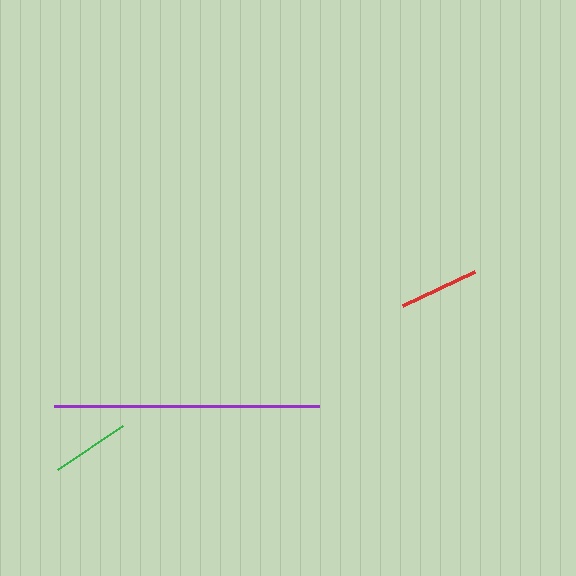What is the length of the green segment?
The green segment is approximately 78 pixels long.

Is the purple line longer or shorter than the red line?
The purple line is longer than the red line.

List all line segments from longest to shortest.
From longest to shortest: purple, red, green.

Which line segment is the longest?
The purple line is the longest at approximately 265 pixels.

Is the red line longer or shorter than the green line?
The red line is longer than the green line.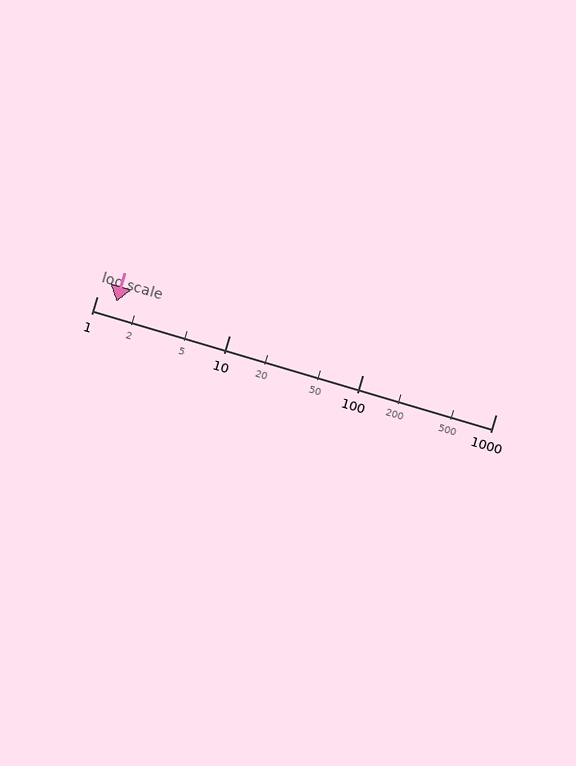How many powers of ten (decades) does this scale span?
The scale spans 3 decades, from 1 to 1000.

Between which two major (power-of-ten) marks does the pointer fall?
The pointer is between 1 and 10.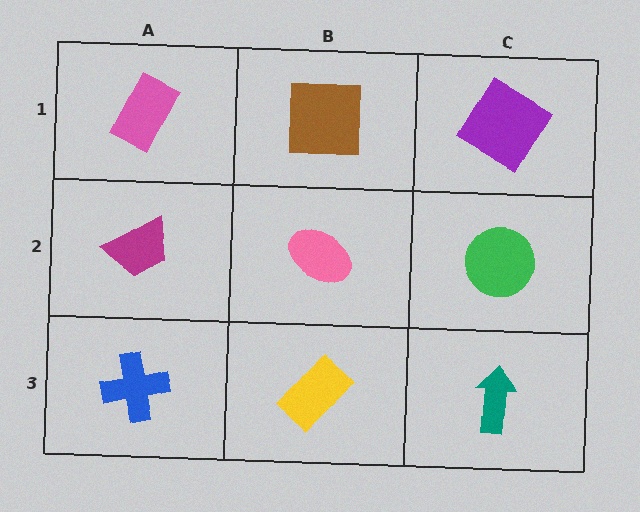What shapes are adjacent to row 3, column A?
A magenta trapezoid (row 2, column A), a yellow rectangle (row 3, column B).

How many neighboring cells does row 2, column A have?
3.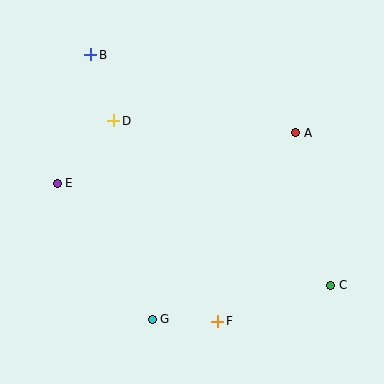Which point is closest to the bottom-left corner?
Point G is closest to the bottom-left corner.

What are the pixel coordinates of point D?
Point D is at (114, 121).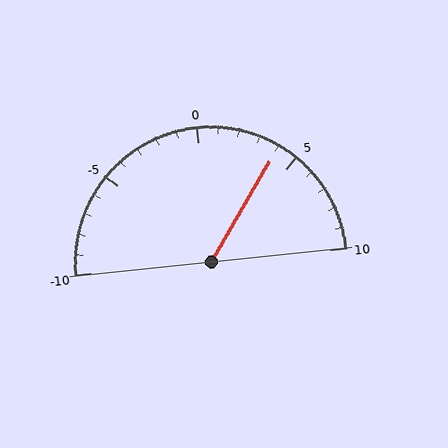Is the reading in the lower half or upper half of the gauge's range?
The reading is in the upper half of the range (-10 to 10).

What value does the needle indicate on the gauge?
The needle indicates approximately 4.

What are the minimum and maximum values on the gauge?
The gauge ranges from -10 to 10.